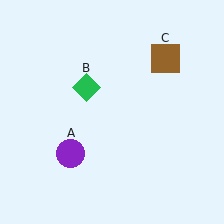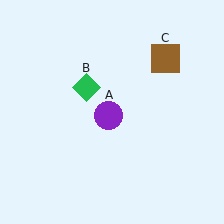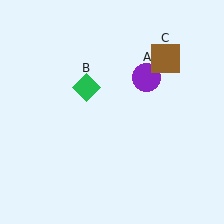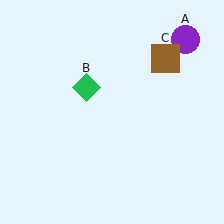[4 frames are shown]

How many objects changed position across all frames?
1 object changed position: purple circle (object A).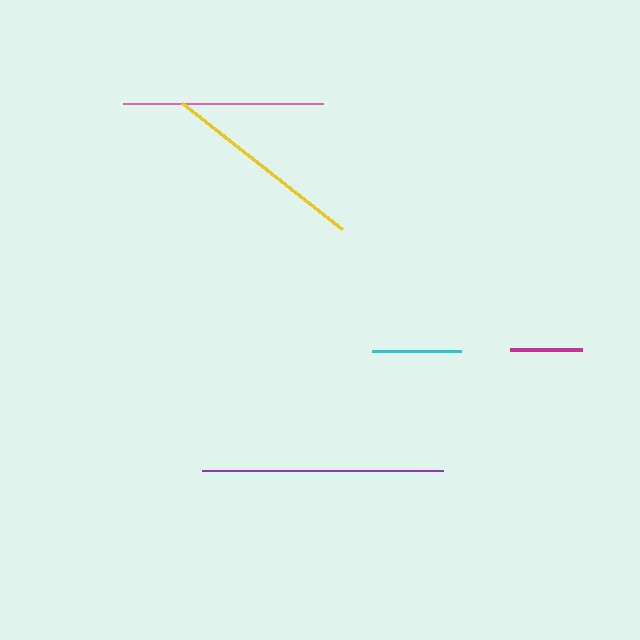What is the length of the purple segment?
The purple segment is approximately 241 pixels long.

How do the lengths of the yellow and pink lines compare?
The yellow and pink lines are approximately the same length.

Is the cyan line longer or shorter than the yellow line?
The yellow line is longer than the cyan line.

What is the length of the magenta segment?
The magenta segment is approximately 73 pixels long.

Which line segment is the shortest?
The magenta line is the shortest at approximately 73 pixels.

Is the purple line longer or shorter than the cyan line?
The purple line is longer than the cyan line.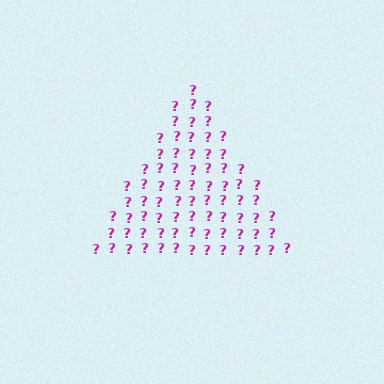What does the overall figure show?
The overall figure shows a triangle.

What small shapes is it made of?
It is made of small question marks.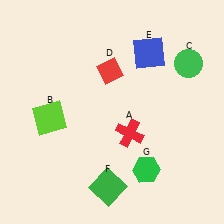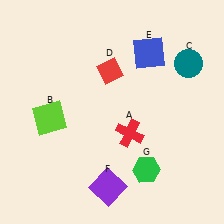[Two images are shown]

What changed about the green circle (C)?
In Image 1, C is green. In Image 2, it changed to teal.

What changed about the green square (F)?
In Image 1, F is green. In Image 2, it changed to purple.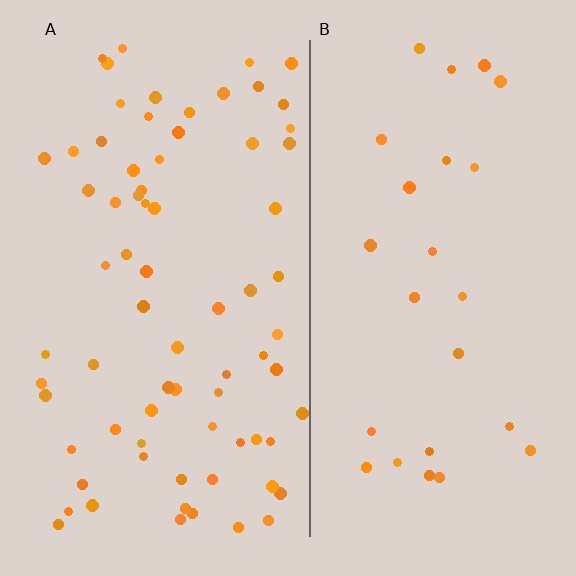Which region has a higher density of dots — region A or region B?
A (the left).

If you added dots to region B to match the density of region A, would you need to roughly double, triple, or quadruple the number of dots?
Approximately triple.